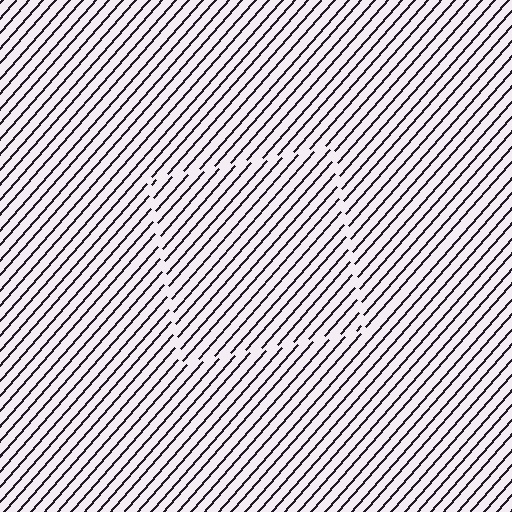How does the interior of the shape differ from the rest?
The interior of the shape contains the same grating, shifted by half a period — the contour is defined by the phase discontinuity where line-ends from the inner and outer gratings abut.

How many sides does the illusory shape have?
4 sides — the line-ends trace a square.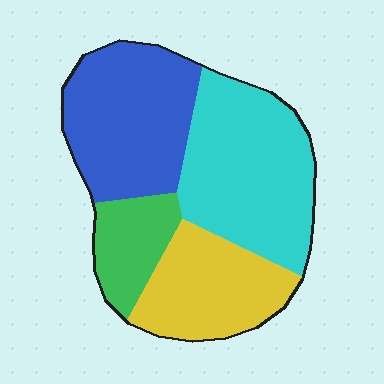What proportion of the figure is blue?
Blue covers about 30% of the figure.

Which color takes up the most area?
Cyan, at roughly 35%.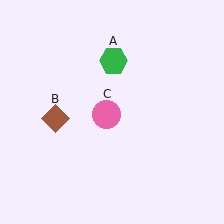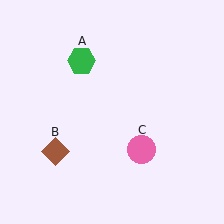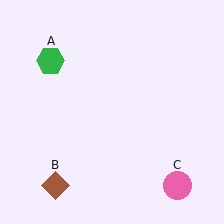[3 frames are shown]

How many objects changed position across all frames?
3 objects changed position: green hexagon (object A), brown diamond (object B), pink circle (object C).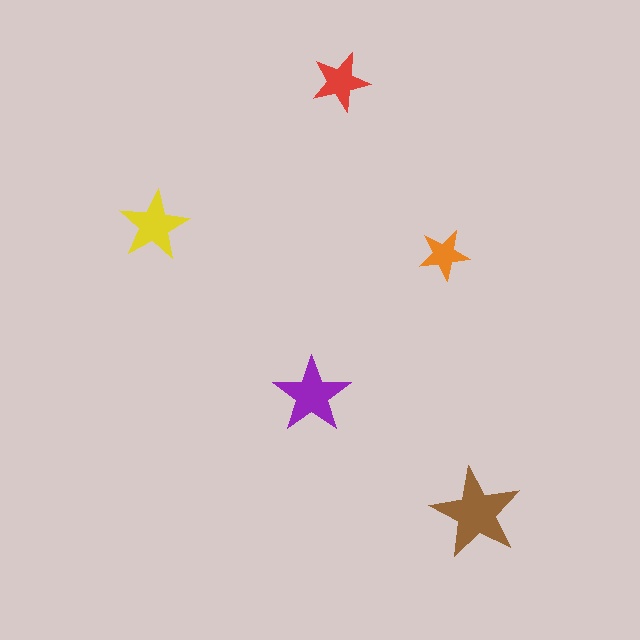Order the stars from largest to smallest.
the brown one, the purple one, the yellow one, the red one, the orange one.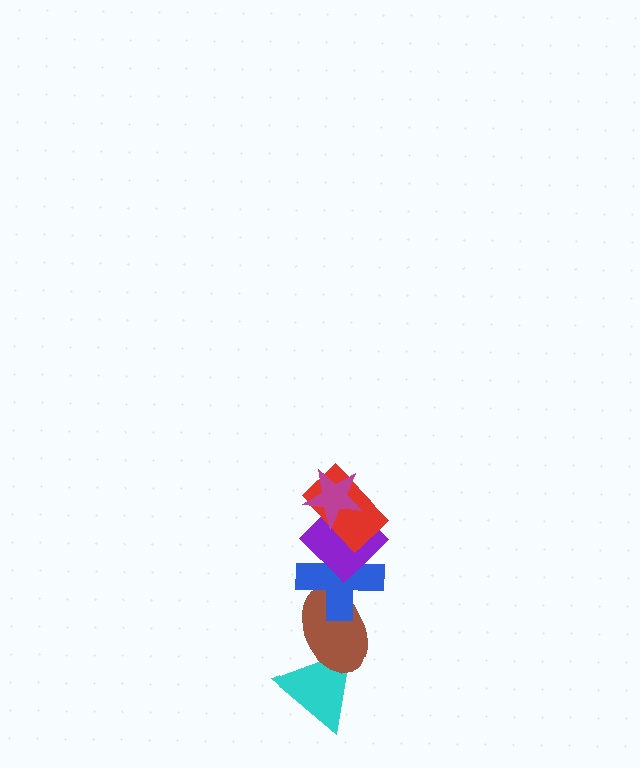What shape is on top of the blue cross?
The purple diamond is on top of the blue cross.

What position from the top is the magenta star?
The magenta star is 1st from the top.